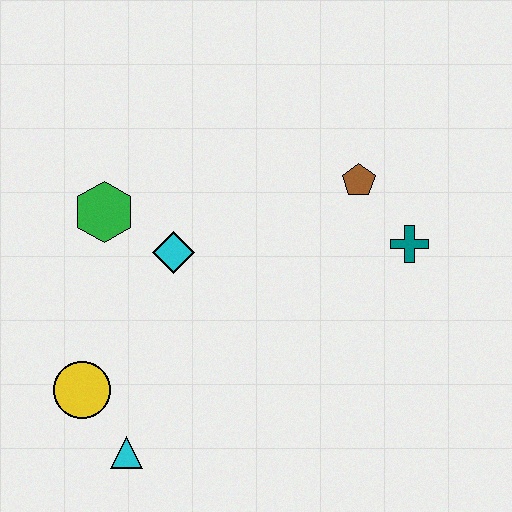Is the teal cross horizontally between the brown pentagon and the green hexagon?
No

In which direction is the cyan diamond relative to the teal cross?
The cyan diamond is to the left of the teal cross.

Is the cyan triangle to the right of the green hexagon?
Yes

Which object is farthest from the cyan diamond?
The teal cross is farthest from the cyan diamond.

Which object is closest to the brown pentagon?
The teal cross is closest to the brown pentagon.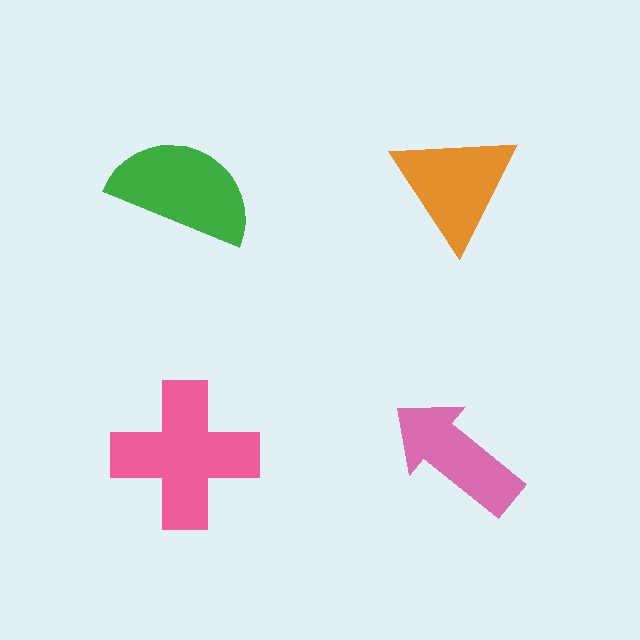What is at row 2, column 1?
A pink cross.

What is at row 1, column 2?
An orange triangle.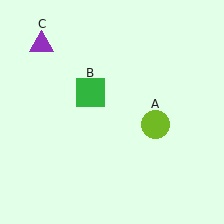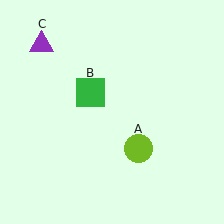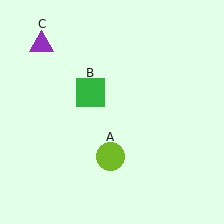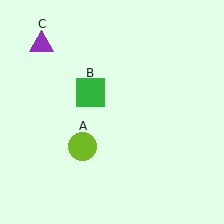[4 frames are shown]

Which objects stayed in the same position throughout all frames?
Green square (object B) and purple triangle (object C) remained stationary.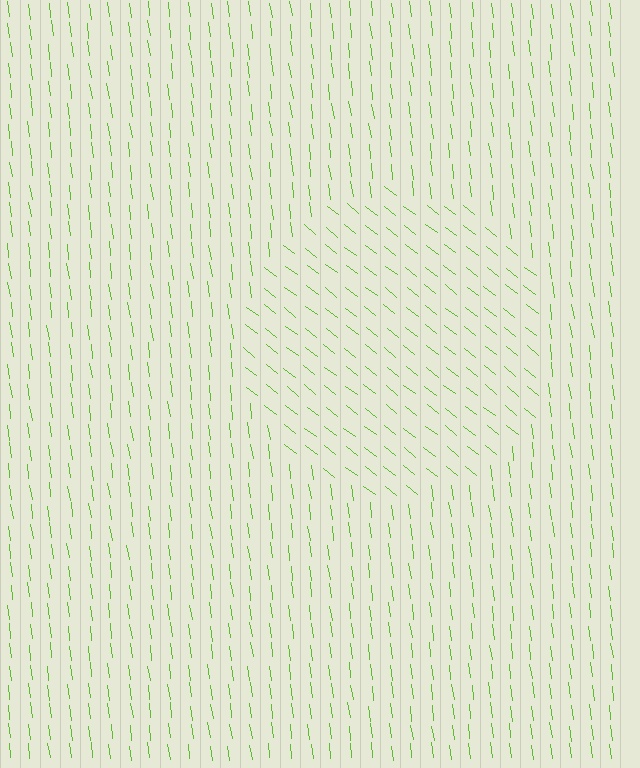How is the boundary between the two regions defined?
The boundary is defined purely by a change in line orientation (approximately 45 degrees difference). All lines are the same color and thickness.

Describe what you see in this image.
The image is filled with small lime line segments. A circle region in the image has lines oriented differently from the surrounding lines, creating a visible texture boundary.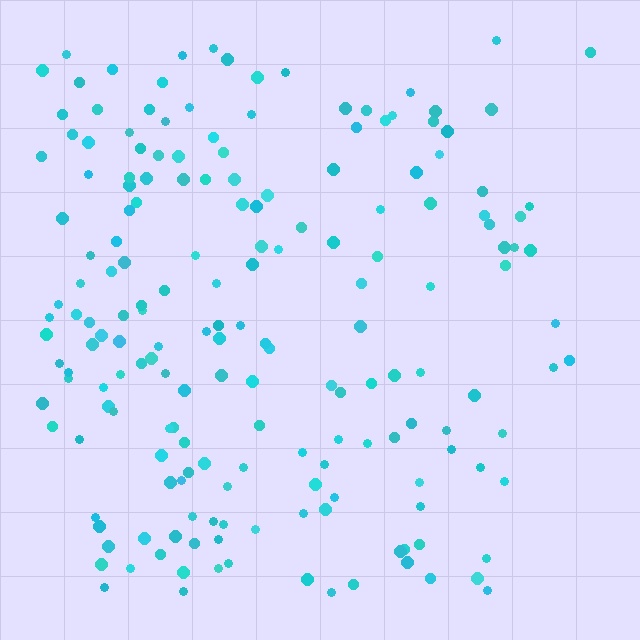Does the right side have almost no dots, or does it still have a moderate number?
Still a moderate number, just noticeably fewer than the left.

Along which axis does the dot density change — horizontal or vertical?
Horizontal.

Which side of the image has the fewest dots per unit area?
The right.